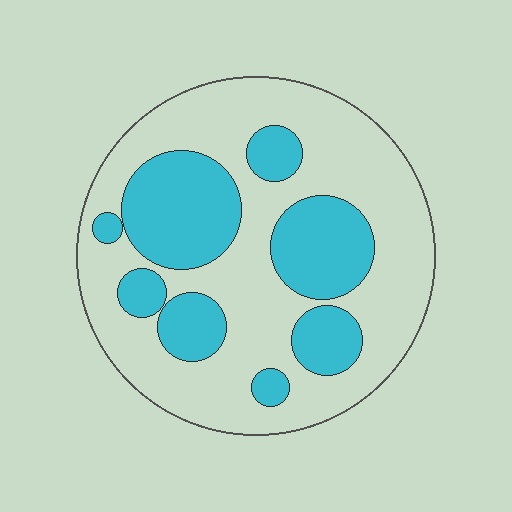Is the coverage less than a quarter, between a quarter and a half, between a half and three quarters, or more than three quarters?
Between a quarter and a half.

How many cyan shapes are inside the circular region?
8.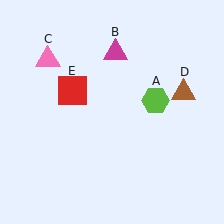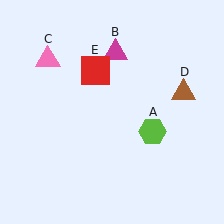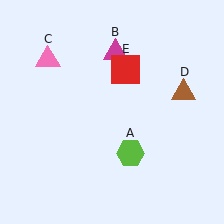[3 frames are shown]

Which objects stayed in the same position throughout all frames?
Magenta triangle (object B) and pink triangle (object C) and brown triangle (object D) remained stationary.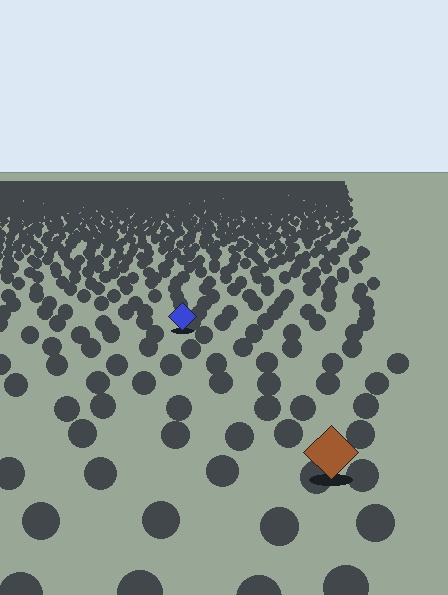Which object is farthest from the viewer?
The blue diamond is farthest from the viewer. It appears smaller and the ground texture around it is denser.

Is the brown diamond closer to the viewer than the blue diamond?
Yes. The brown diamond is closer — you can tell from the texture gradient: the ground texture is coarser near it.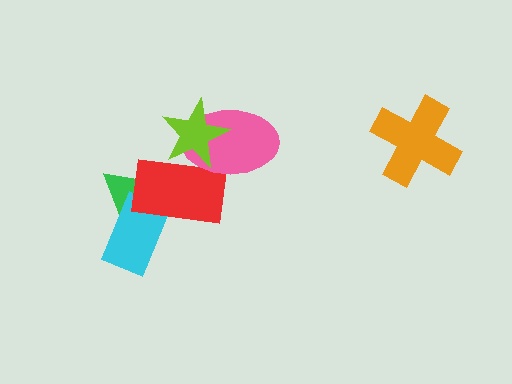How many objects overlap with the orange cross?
0 objects overlap with the orange cross.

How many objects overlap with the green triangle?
2 objects overlap with the green triangle.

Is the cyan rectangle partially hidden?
Yes, it is partially covered by another shape.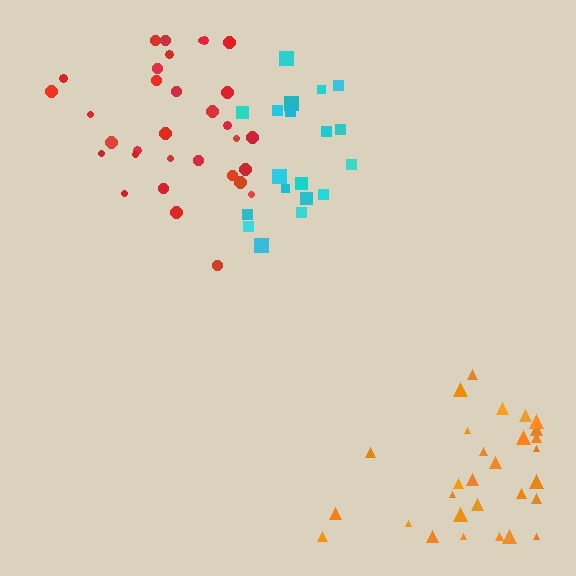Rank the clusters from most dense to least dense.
cyan, red, orange.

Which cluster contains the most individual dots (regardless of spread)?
Red (32).